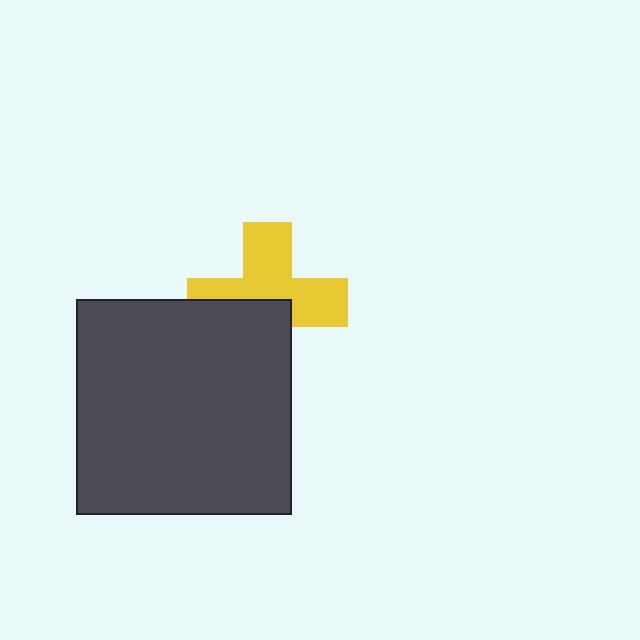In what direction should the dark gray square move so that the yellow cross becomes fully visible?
The dark gray square should move down. That is the shortest direction to clear the overlap and leave the yellow cross fully visible.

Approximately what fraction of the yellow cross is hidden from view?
Roughly 41% of the yellow cross is hidden behind the dark gray square.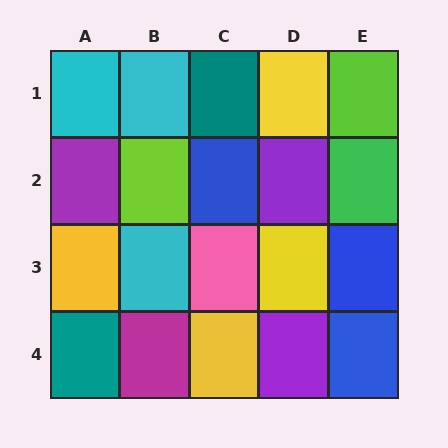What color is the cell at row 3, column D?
Yellow.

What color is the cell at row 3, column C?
Pink.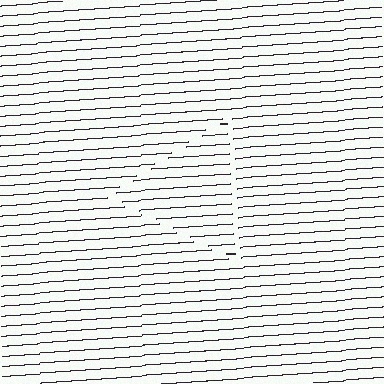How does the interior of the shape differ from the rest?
The interior of the shape contains the same grating, shifted by half a period — the contour is defined by the phase discontinuity where line-ends from the inner and outer gratings abut.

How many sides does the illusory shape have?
3 sides — the line-ends trace a triangle.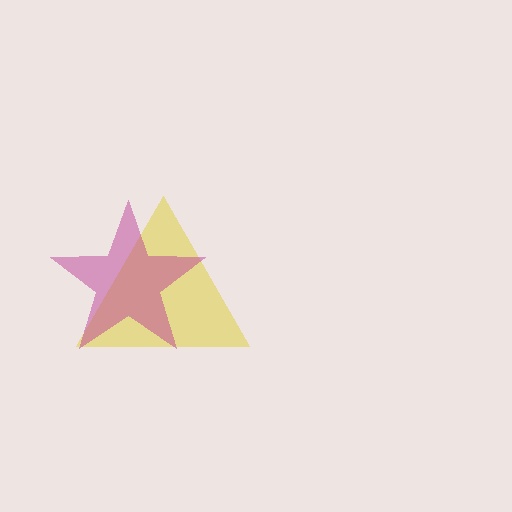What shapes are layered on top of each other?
The layered shapes are: a yellow triangle, a magenta star.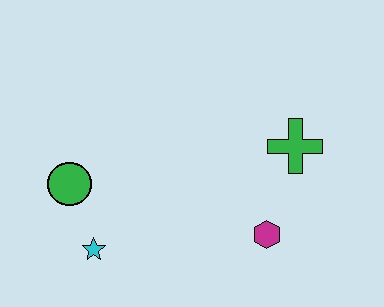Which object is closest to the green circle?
The cyan star is closest to the green circle.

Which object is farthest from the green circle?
The green cross is farthest from the green circle.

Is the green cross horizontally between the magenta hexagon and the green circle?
No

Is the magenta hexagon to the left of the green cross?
Yes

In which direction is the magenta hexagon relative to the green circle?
The magenta hexagon is to the right of the green circle.